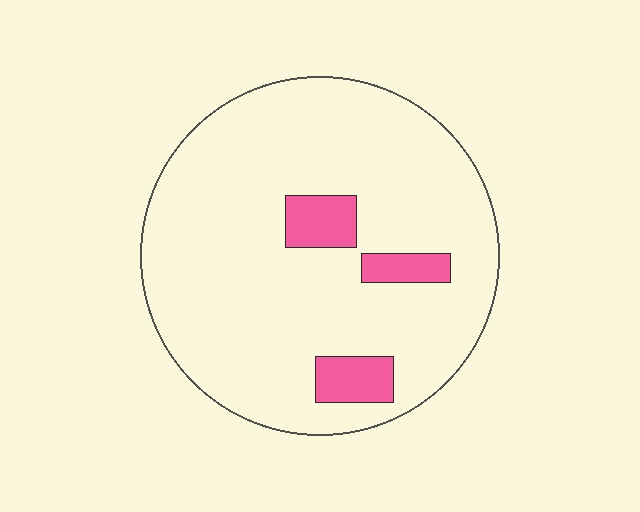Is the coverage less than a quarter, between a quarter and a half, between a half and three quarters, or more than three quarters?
Less than a quarter.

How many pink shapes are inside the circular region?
3.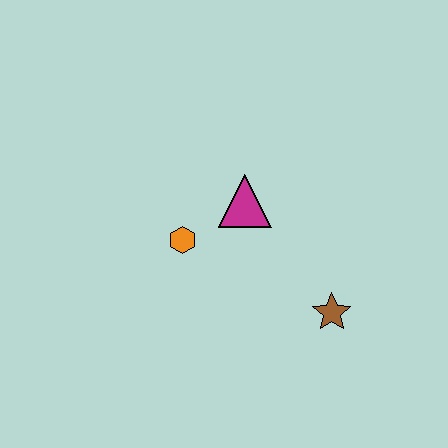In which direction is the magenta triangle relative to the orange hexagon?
The magenta triangle is to the right of the orange hexagon.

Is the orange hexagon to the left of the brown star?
Yes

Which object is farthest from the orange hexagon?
The brown star is farthest from the orange hexagon.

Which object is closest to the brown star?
The magenta triangle is closest to the brown star.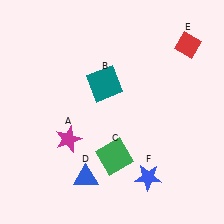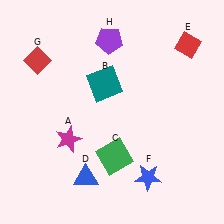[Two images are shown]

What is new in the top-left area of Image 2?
A red diamond (G) was added in the top-left area of Image 2.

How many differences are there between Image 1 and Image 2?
There are 2 differences between the two images.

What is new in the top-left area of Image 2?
A purple pentagon (H) was added in the top-left area of Image 2.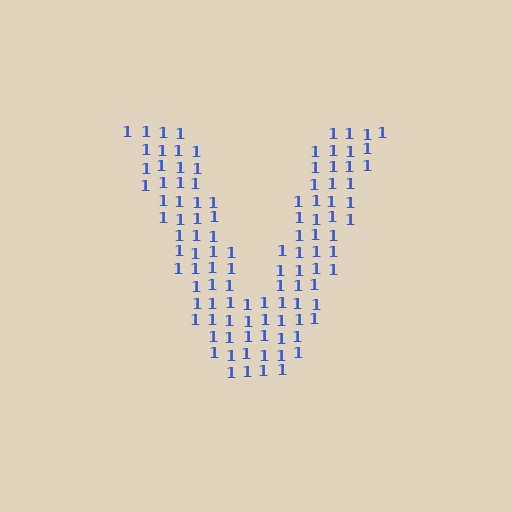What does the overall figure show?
The overall figure shows the letter V.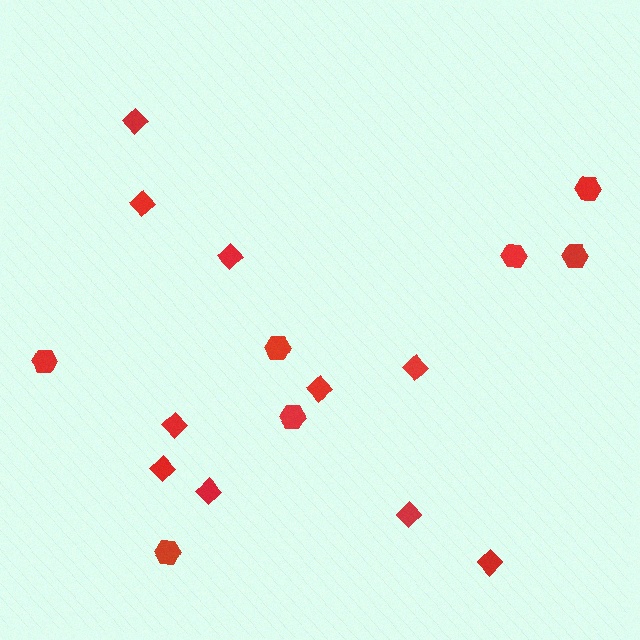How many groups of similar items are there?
There are 2 groups: one group of diamonds (10) and one group of hexagons (7).